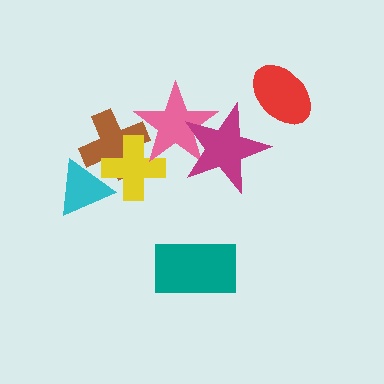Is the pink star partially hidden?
Yes, it is partially covered by another shape.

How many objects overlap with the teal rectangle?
0 objects overlap with the teal rectangle.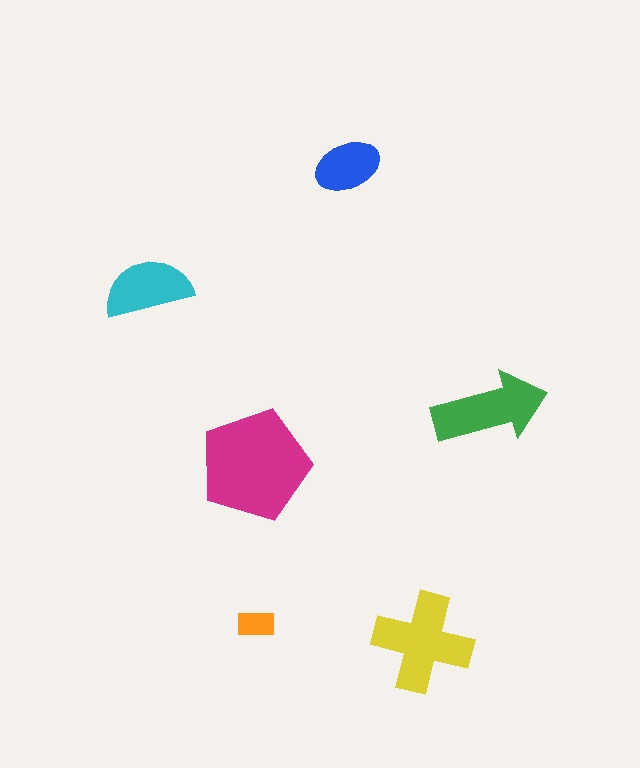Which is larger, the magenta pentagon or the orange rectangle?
The magenta pentagon.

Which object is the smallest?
The orange rectangle.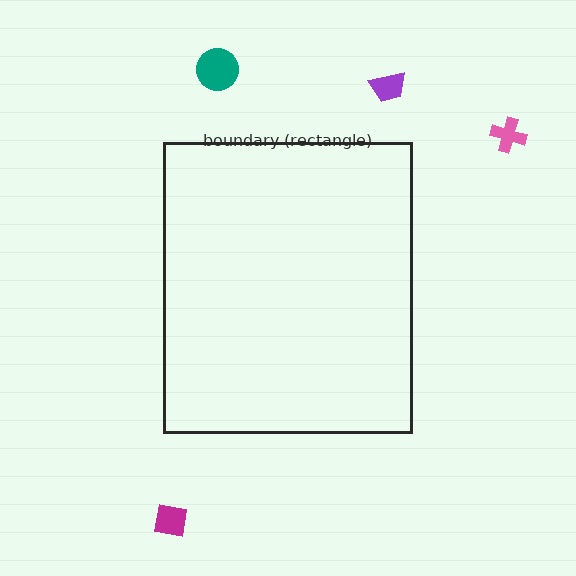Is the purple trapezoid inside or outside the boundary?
Outside.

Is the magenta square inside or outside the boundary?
Outside.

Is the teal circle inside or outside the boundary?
Outside.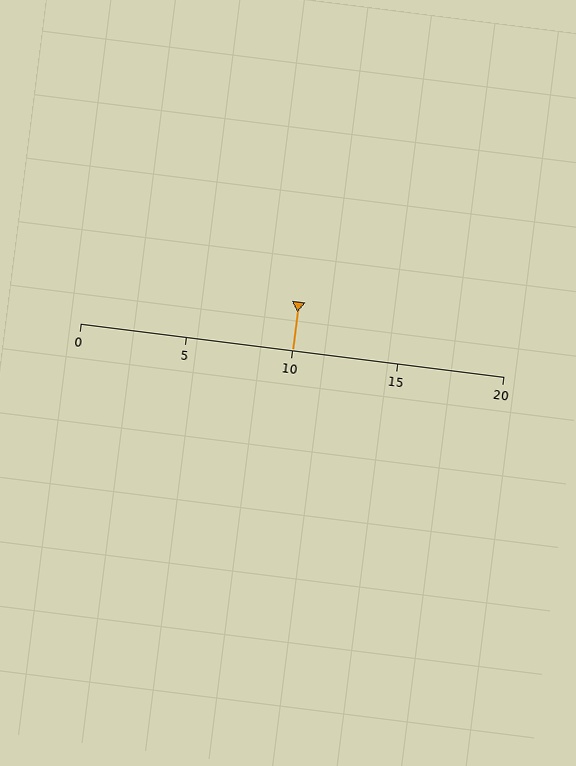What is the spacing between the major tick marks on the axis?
The major ticks are spaced 5 apart.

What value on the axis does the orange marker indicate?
The marker indicates approximately 10.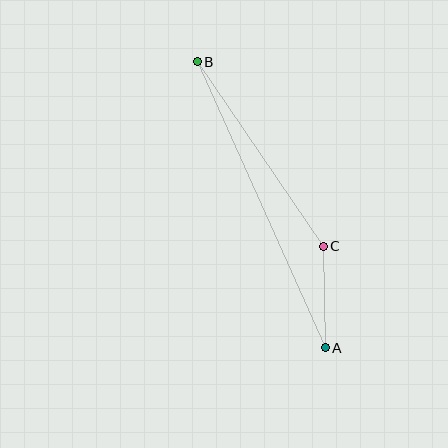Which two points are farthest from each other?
Points A and B are farthest from each other.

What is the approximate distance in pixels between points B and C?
The distance between B and C is approximately 223 pixels.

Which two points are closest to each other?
Points A and C are closest to each other.